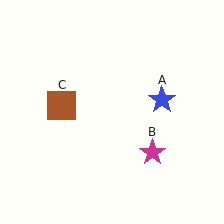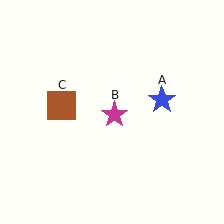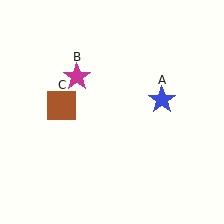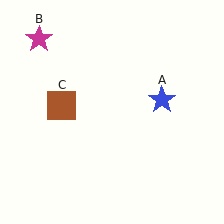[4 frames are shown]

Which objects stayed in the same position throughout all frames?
Blue star (object A) and brown square (object C) remained stationary.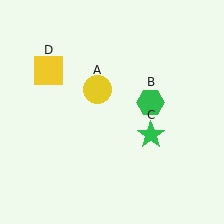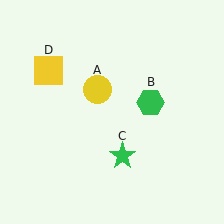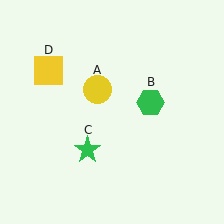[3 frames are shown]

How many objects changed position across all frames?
1 object changed position: green star (object C).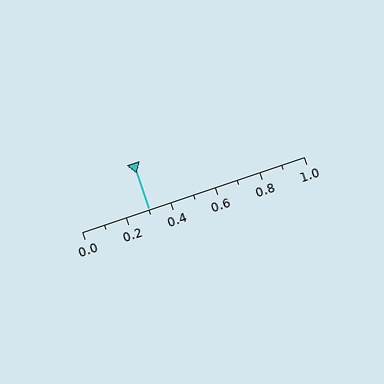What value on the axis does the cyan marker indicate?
The marker indicates approximately 0.3.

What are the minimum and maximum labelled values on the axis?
The axis runs from 0.0 to 1.0.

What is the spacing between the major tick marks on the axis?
The major ticks are spaced 0.2 apart.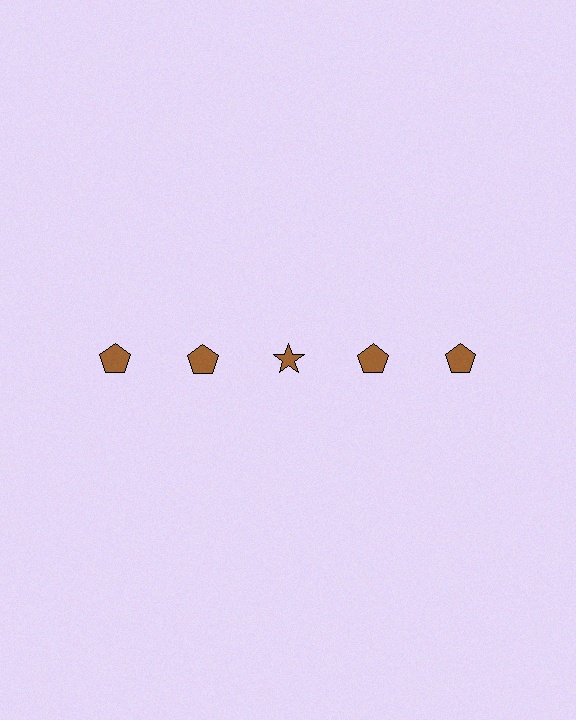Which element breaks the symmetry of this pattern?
The brown star in the top row, center column breaks the symmetry. All other shapes are brown pentagons.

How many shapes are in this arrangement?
There are 5 shapes arranged in a grid pattern.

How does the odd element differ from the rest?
It has a different shape: star instead of pentagon.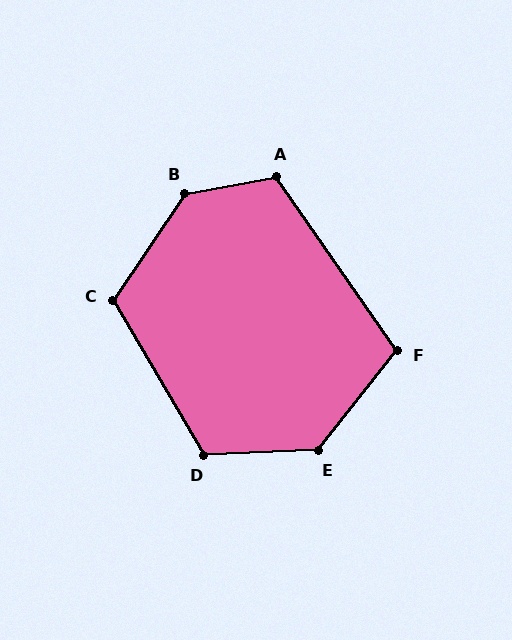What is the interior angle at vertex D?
Approximately 118 degrees (obtuse).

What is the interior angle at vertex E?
Approximately 131 degrees (obtuse).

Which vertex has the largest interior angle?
B, at approximately 135 degrees.